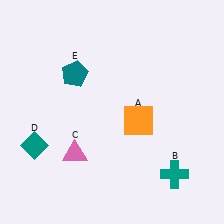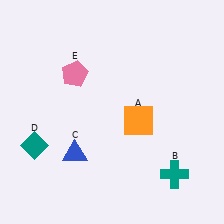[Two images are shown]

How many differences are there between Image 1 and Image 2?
There are 2 differences between the two images.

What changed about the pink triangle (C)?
In Image 1, C is pink. In Image 2, it changed to blue.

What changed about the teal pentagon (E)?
In Image 1, E is teal. In Image 2, it changed to pink.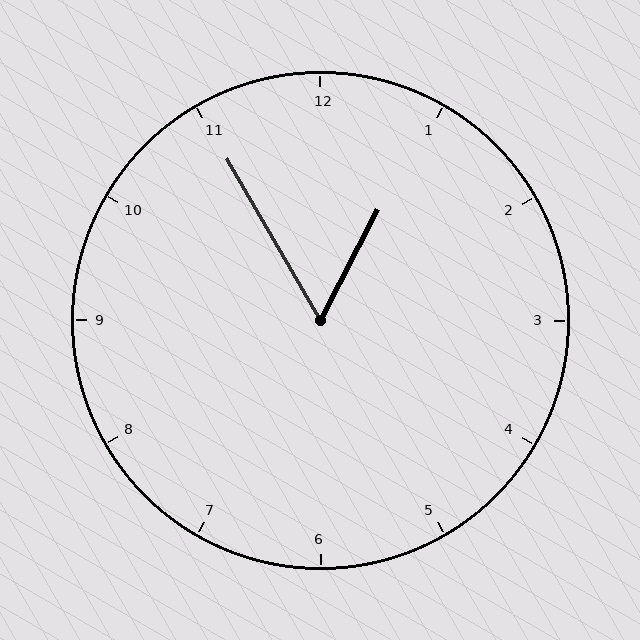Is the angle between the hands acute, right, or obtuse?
It is acute.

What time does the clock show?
12:55.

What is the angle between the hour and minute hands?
Approximately 58 degrees.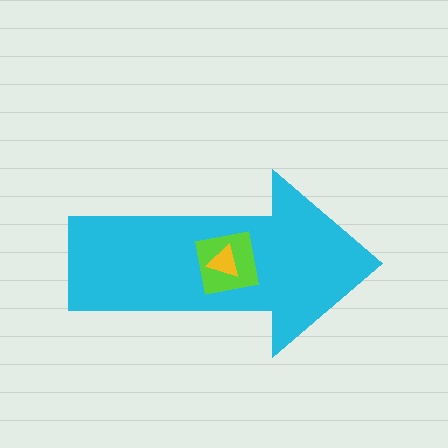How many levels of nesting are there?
3.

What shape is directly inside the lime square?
The yellow triangle.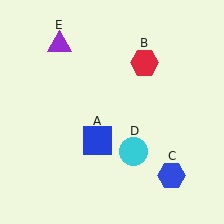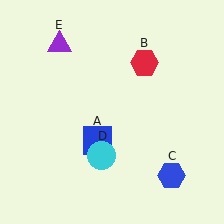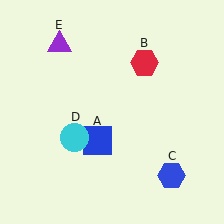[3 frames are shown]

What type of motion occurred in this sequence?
The cyan circle (object D) rotated clockwise around the center of the scene.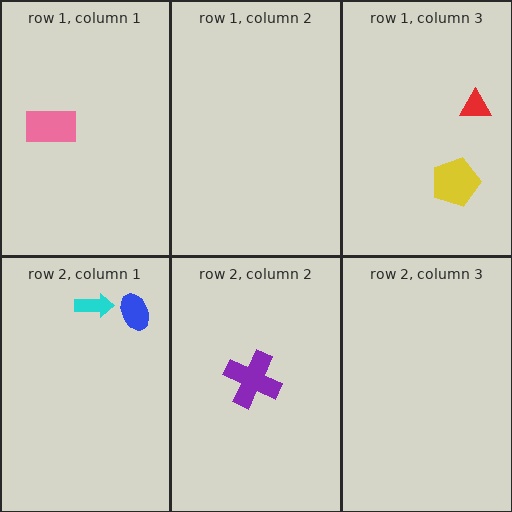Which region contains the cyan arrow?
The row 2, column 1 region.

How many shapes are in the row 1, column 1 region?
1.